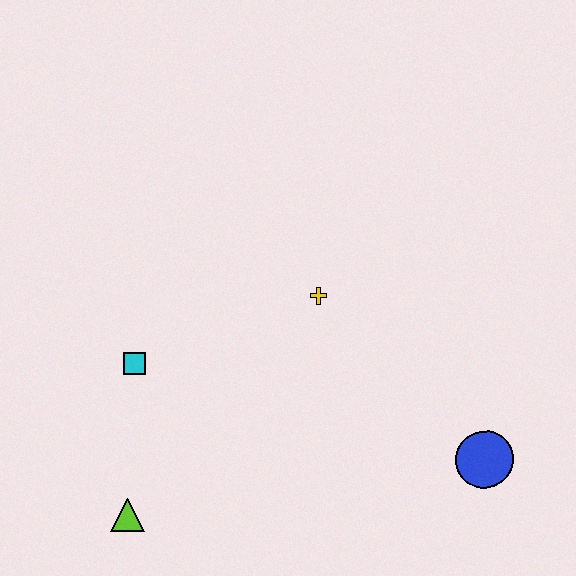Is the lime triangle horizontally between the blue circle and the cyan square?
No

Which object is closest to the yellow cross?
The cyan square is closest to the yellow cross.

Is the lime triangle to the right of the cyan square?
No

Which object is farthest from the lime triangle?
The blue circle is farthest from the lime triangle.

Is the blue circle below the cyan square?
Yes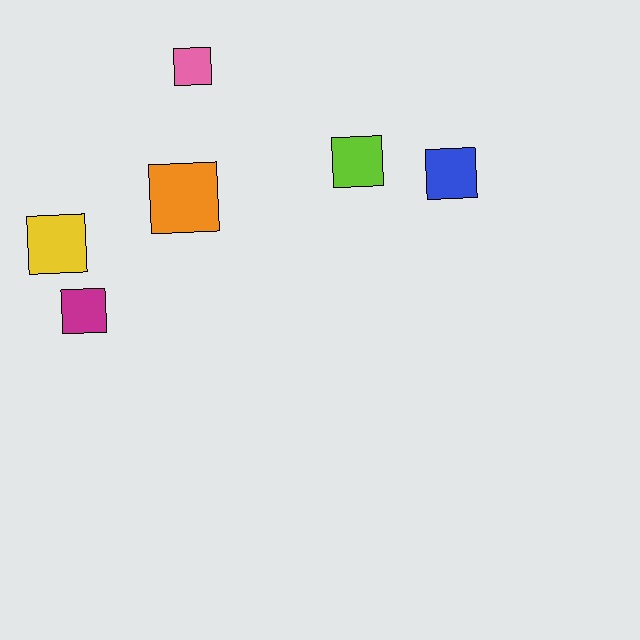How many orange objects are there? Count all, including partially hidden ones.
There is 1 orange object.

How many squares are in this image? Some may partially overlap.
There are 6 squares.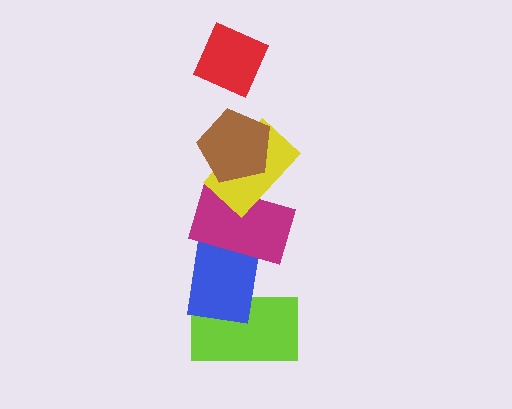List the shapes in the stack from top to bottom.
From top to bottom: the red diamond, the brown pentagon, the yellow rectangle, the magenta rectangle, the blue rectangle, the lime rectangle.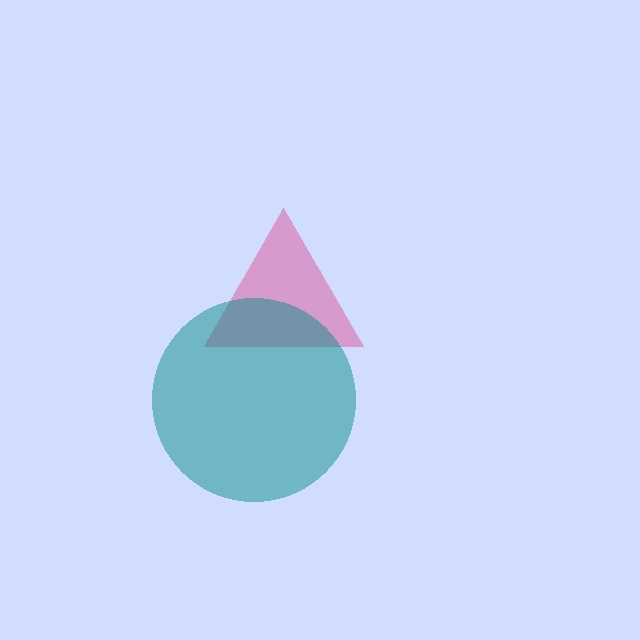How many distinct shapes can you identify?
There are 2 distinct shapes: a pink triangle, a teal circle.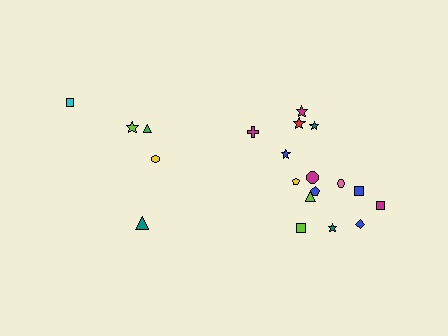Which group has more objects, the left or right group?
The right group.